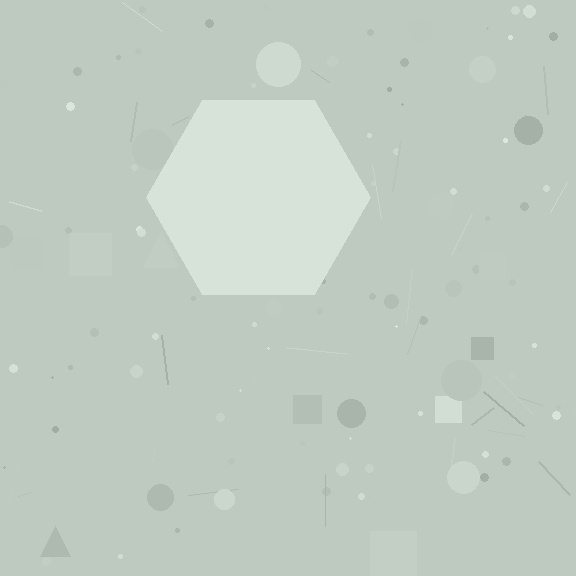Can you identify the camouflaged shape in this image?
The camouflaged shape is a hexagon.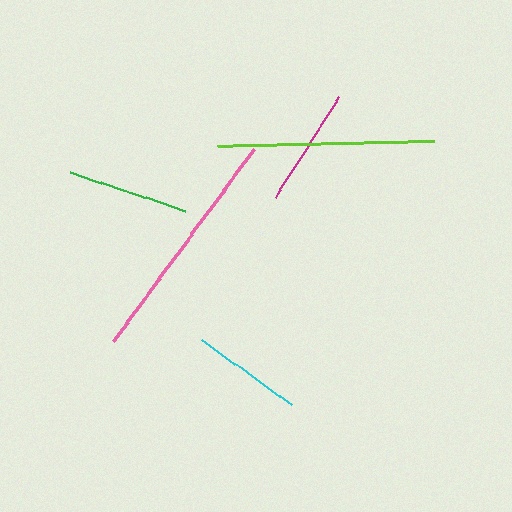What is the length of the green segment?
The green segment is approximately 121 pixels long.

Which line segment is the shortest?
The cyan line is the shortest at approximately 111 pixels.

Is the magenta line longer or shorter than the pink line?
The pink line is longer than the magenta line.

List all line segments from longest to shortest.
From longest to shortest: pink, lime, green, magenta, cyan.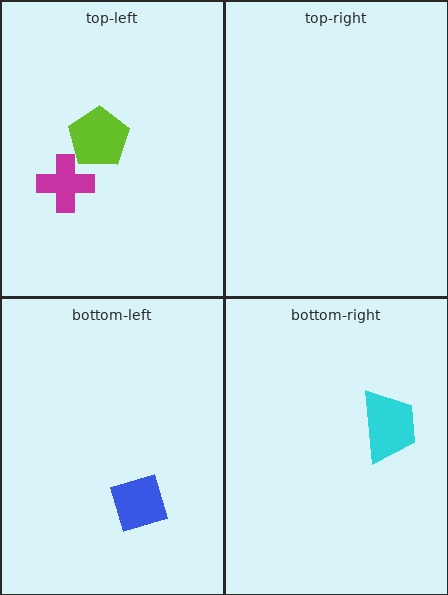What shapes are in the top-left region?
The lime pentagon, the magenta cross.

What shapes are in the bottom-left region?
The blue diamond.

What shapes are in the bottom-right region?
The cyan trapezoid.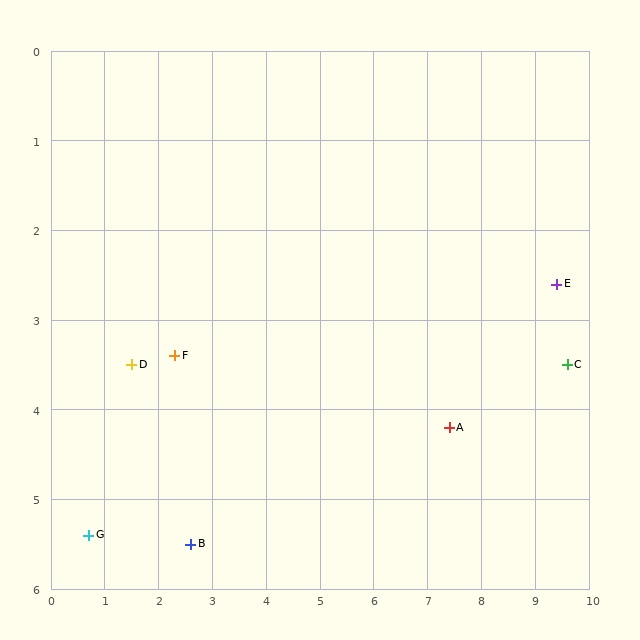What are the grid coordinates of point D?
Point D is at approximately (1.5, 3.5).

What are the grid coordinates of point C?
Point C is at approximately (9.6, 3.5).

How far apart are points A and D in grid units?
Points A and D are about 5.9 grid units apart.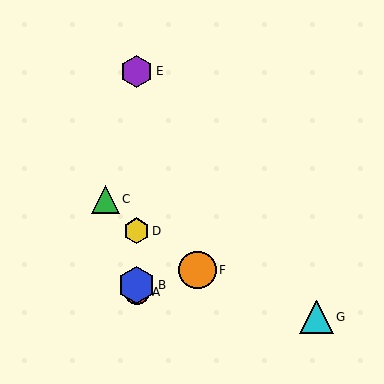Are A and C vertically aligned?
No, A is at x≈137 and C is at x≈105.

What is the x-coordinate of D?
Object D is at x≈137.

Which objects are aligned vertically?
Objects A, B, D, E are aligned vertically.